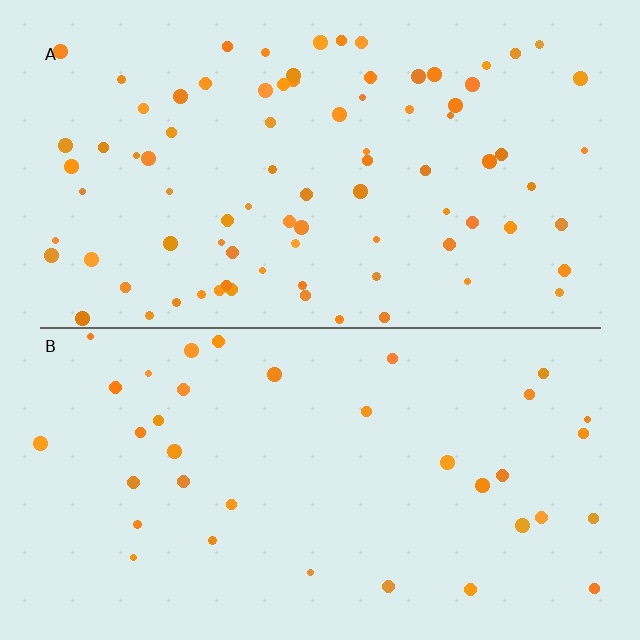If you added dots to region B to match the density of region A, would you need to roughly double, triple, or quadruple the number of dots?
Approximately double.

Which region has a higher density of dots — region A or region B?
A (the top).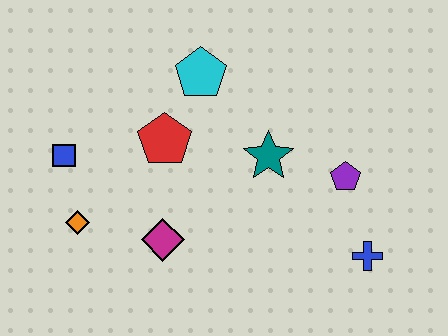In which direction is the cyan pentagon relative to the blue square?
The cyan pentagon is to the right of the blue square.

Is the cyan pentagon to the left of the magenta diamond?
No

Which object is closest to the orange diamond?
The blue square is closest to the orange diamond.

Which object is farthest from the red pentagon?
The blue cross is farthest from the red pentagon.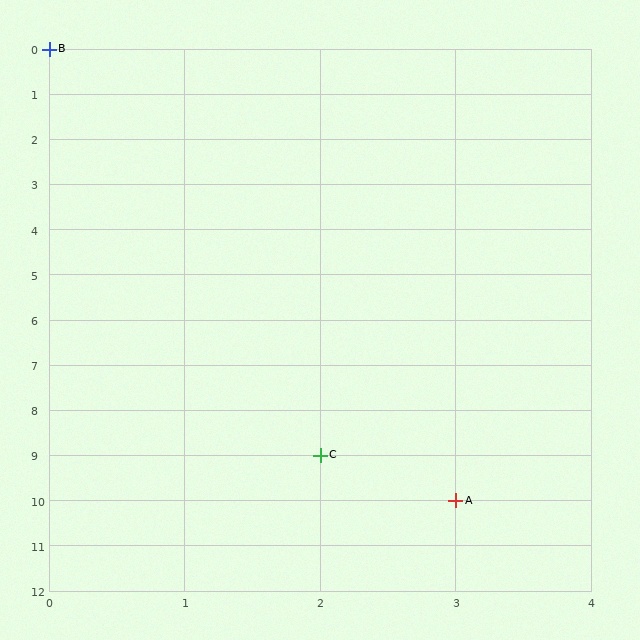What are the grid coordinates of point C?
Point C is at grid coordinates (2, 9).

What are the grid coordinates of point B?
Point B is at grid coordinates (0, 0).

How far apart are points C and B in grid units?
Points C and B are 2 columns and 9 rows apart (about 9.2 grid units diagonally).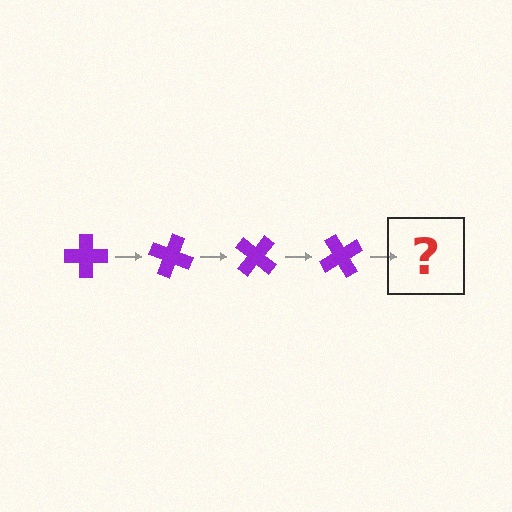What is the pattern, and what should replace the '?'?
The pattern is that the cross rotates 20 degrees each step. The '?' should be a purple cross rotated 80 degrees.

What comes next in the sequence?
The next element should be a purple cross rotated 80 degrees.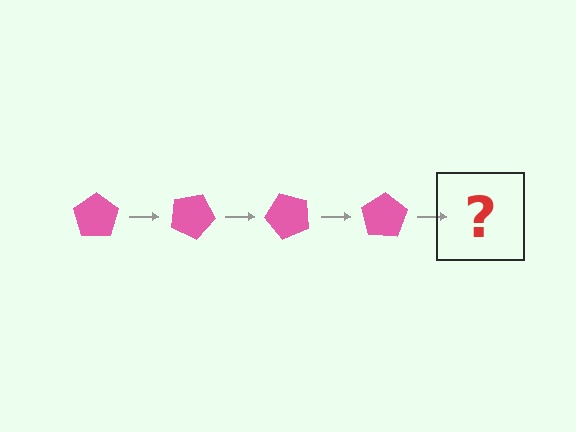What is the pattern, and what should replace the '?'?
The pattern is that the pentagon rotates 25 degrees each step. The '?' should be a pink pentagon rotated 100 degrees.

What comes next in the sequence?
The next element should be a pink pentagon rotated 100 degrees.